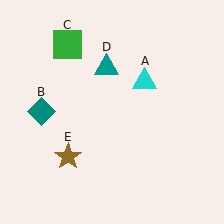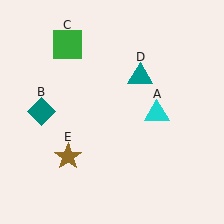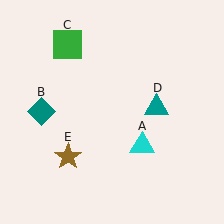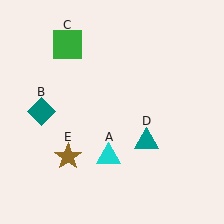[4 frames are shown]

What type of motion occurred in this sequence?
The cyan triangle (object A), teal triangle (object D) rotated clockwise around the center of the scene.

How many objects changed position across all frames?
2 objects changed position: cyan triangle (object A), teal triangle (object D).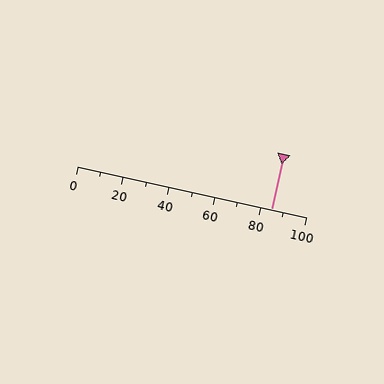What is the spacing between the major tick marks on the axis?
The major ticks are spaced 20 apart.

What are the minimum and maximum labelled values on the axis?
The axis runs from 0 to 100.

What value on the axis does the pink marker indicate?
The marker indicates approximately 85.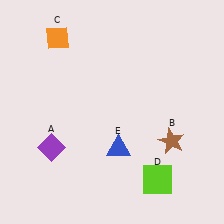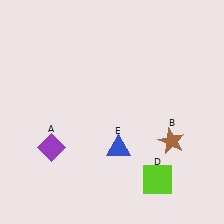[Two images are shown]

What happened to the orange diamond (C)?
The orange diamond (C) was removed in Image 2. It was in the top-left area of Image 1.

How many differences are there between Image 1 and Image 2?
There is 1 difference between the two images.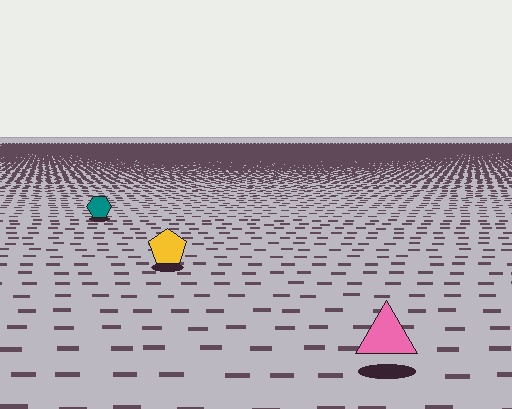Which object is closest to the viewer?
The pink triangle is closest. The texture marks near it are larger and more spread out.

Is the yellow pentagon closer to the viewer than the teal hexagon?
Yes. The yellow pentagon is closer — you can tell from the texture gradient: the ground texture is coarser near it.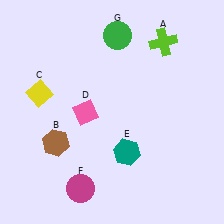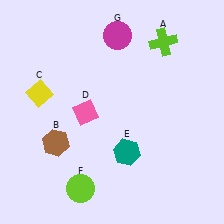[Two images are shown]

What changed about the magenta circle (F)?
In Image 1, F is magenta. In Image 2, it changed to lime.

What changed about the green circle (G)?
In Image 1, G is green. In Image 2, it changed to magenta.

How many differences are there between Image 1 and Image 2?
There are 2 differences between the two images.